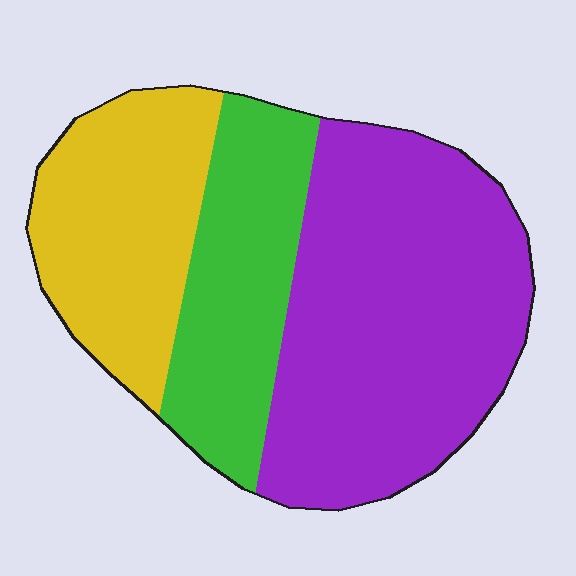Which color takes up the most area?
Purple, at roughly 50%.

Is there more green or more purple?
Purple.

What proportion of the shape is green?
Green covers around 25% of the shape.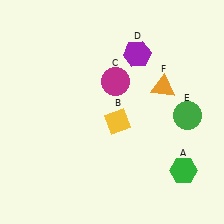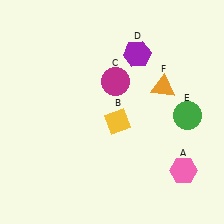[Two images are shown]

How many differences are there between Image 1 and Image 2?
There is 1 difference between the two images.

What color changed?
The hexagon (A) changed from green in Image 1 to pink in Image 2.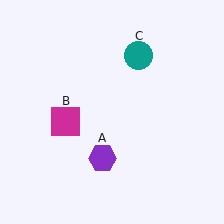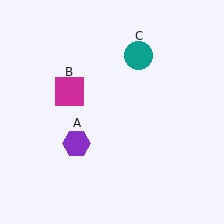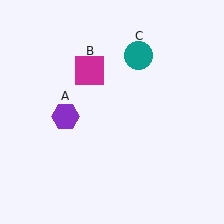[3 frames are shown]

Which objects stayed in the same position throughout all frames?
Teal circle (object C) remained stationary.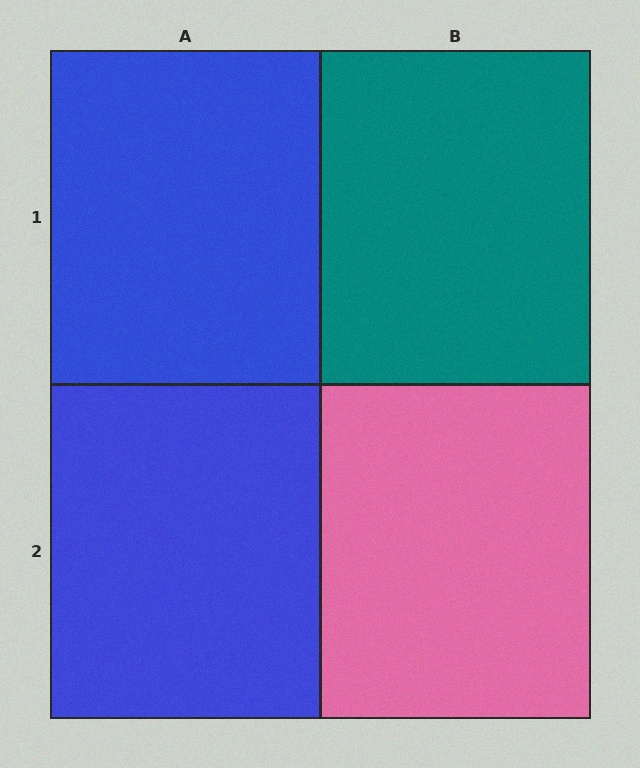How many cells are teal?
1 cell is teal.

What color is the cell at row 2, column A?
Blue.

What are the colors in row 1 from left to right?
Blue, teal.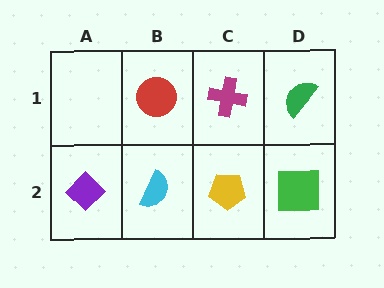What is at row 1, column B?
A red circle.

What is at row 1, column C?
A magenta cross.